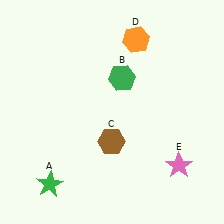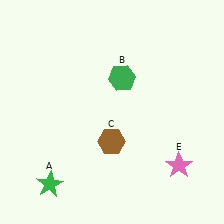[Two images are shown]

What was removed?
The orange hexagon (D) was removed in Image 2.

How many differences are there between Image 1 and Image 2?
There is 1 difference between the two images.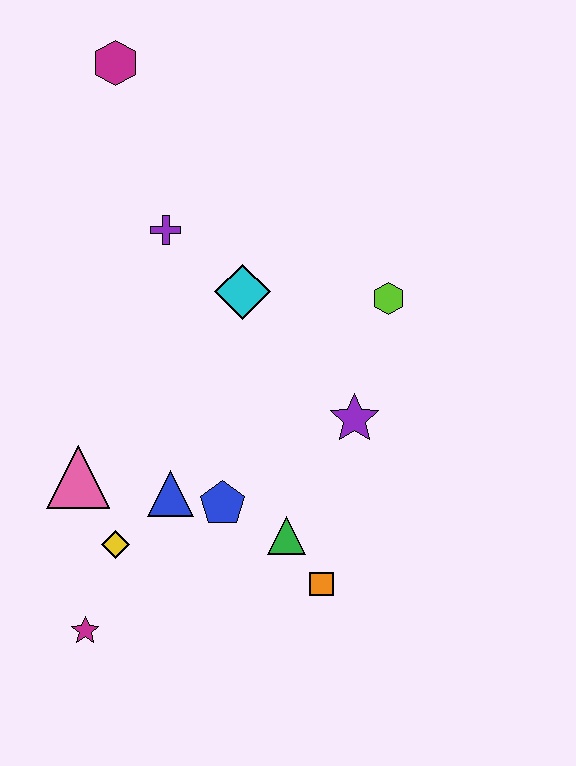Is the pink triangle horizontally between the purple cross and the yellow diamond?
No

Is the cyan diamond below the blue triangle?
No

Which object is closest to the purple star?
The lime hexagon is closest to the purple star.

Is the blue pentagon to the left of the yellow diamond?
No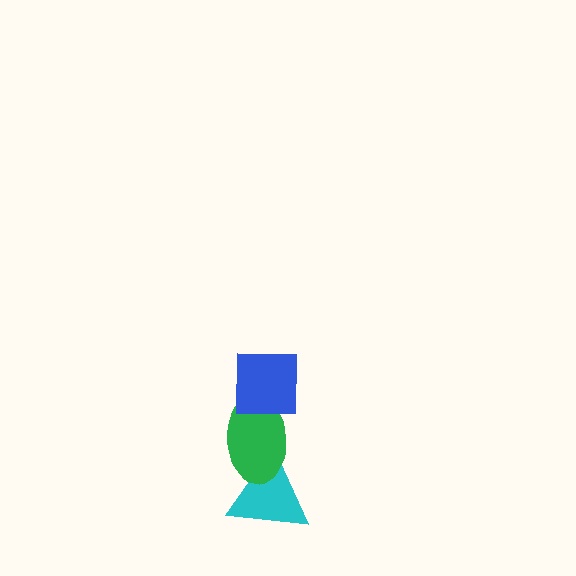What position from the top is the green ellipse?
The green ellipse is 2nd from the top.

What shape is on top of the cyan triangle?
The green ellipse is on top of the cyan triangle.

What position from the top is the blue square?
The blue square is 1st from the top.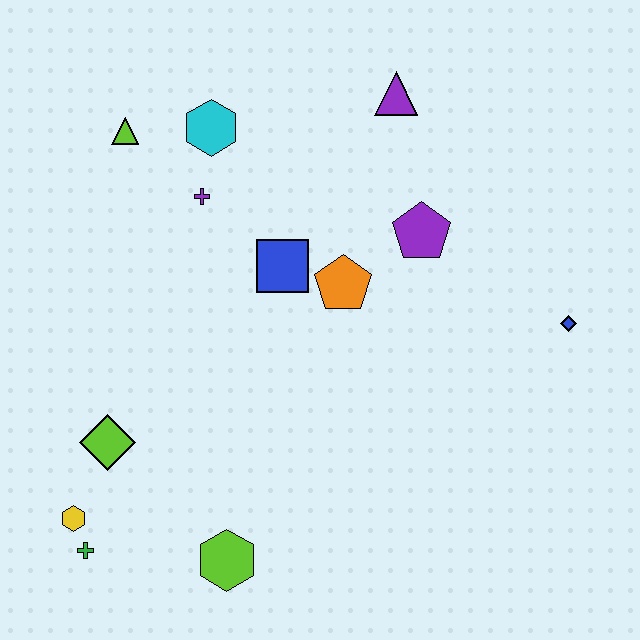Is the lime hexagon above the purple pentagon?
No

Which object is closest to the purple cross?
The cyan hexagon is closest to the purple cross.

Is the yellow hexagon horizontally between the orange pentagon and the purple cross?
No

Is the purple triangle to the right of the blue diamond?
No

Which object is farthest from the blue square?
The green cross is farthest from the blue square.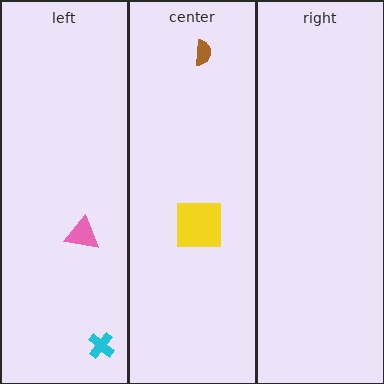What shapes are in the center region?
The yellow square, the brown semicircle.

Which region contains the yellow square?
The center region.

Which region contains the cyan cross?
The left region.